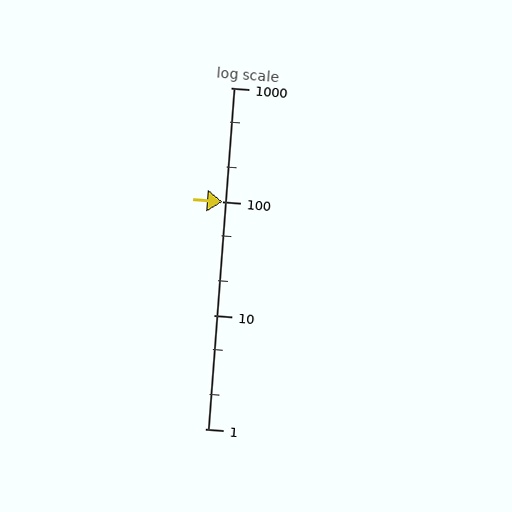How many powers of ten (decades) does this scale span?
The scale spans 3 decades, from 1 to 1000.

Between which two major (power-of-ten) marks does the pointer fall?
The pointer is between 100 and 1000.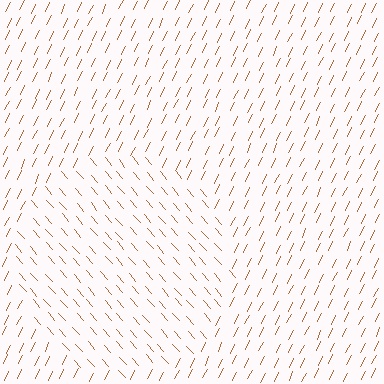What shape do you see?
I see a circle.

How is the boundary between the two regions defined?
The boundary is defined purely by a change in line orientation (approximately 67 degrees difference). All lines are the same color and thickness.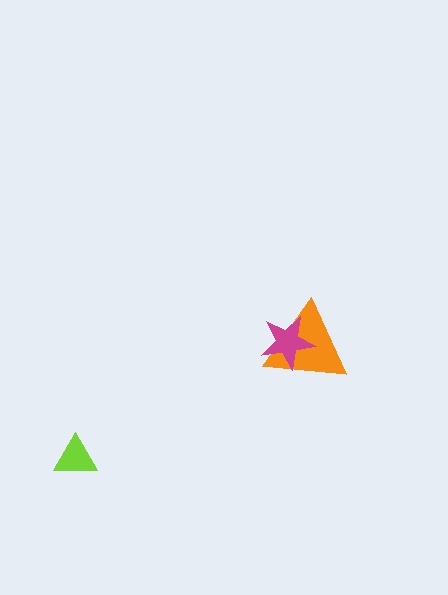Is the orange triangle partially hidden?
Yes, it is partially covered by another shape.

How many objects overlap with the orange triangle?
1 object overlaps with the orange triangle.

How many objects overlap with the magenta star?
1 object overlaps with the magenta star.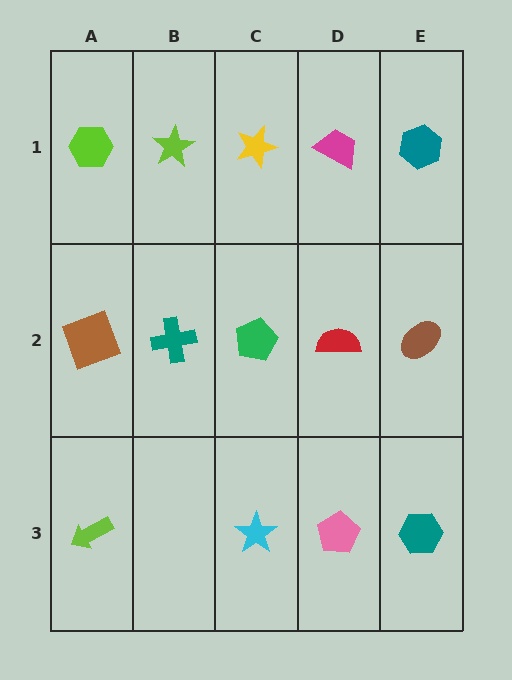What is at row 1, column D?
A magenta trapezoid.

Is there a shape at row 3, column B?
No, that cell is empty.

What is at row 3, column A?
A lime arrow.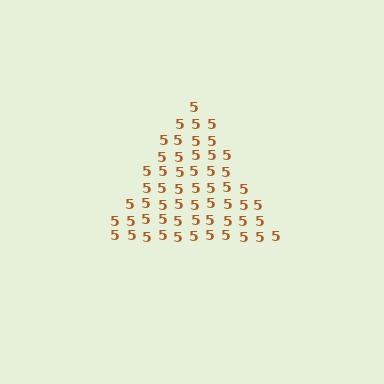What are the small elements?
The small elements are digit 5's.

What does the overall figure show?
The overall figure shows a triangle.